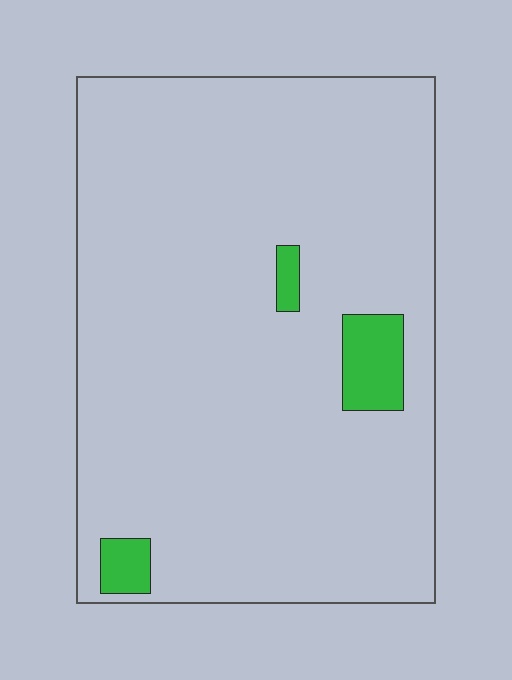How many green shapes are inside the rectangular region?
3.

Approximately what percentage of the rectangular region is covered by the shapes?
Approximately 5%.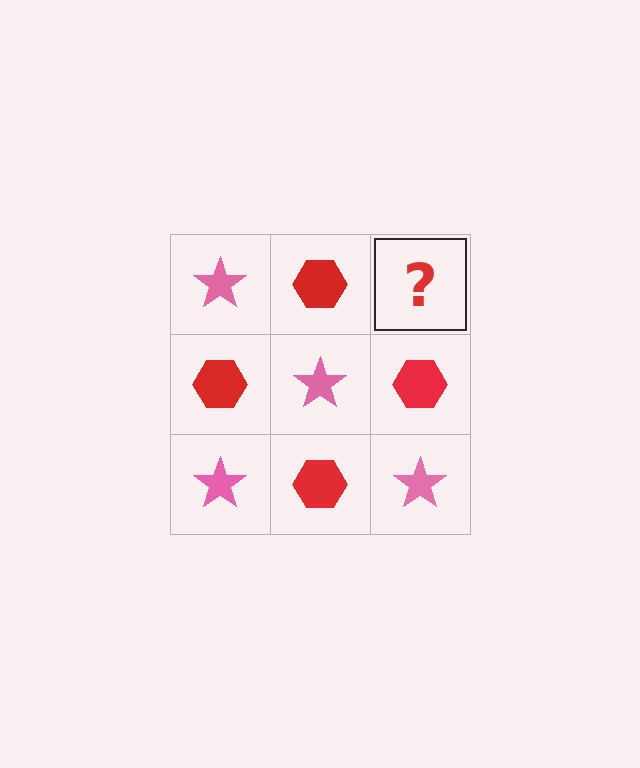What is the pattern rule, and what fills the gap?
The rule is that it alternates pink star and red hexagon in a checkerboard pattern. The gap should be filled with a pink star.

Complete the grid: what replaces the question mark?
The question mark should be replaced with a pink star.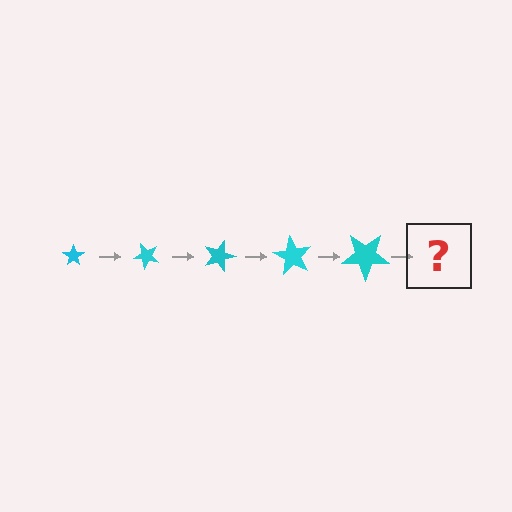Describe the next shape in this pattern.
It should be a star, larger than the previous one and rotated 225 degrees from the start.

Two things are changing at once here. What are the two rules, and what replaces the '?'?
The two rules are that the star grows larger each step and it rotates 45 degrees each step. The '?' should be a star, larger than the previous one and rotated 225 degrees from the start.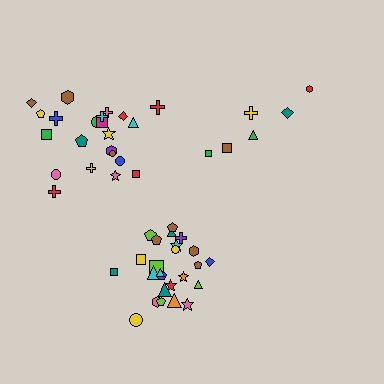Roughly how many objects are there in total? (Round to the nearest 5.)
Roughly 55 objects in total.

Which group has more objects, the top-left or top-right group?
The top-left group.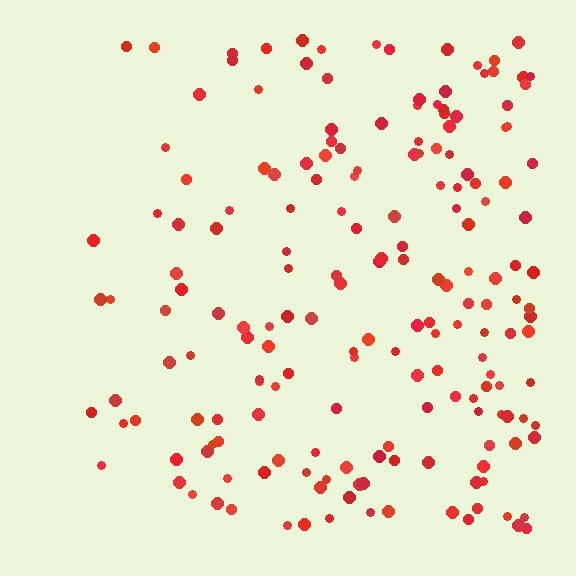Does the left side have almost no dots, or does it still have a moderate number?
Still a moderate number, just noticeably fewer than the right.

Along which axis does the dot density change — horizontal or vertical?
Horizontal.